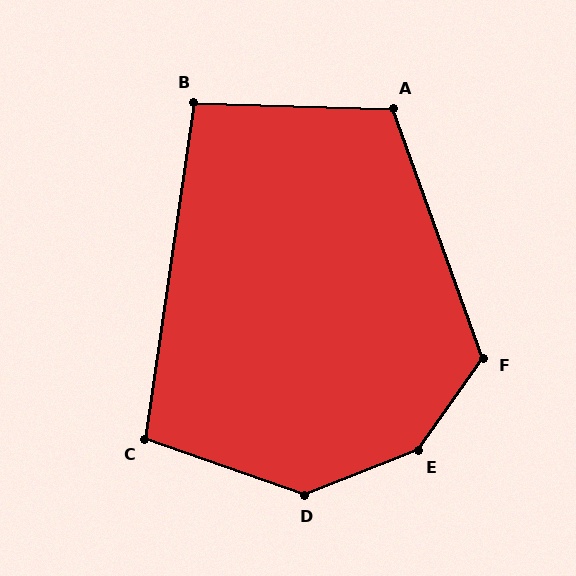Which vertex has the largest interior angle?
E, at approximately 147 degrees.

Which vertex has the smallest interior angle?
B, at approximately 97 degrees.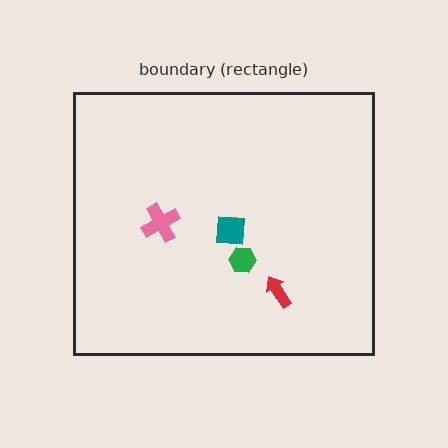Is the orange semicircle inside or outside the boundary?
Inside.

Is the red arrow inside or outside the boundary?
Inside.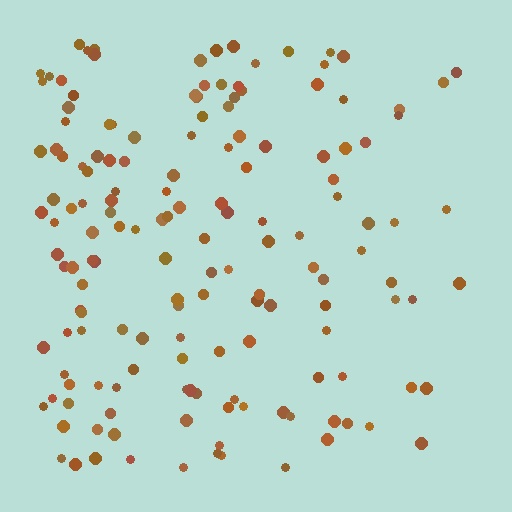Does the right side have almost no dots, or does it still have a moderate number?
Still a moderate number, just noticeably fewer than the left.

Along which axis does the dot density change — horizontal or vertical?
Horizontal.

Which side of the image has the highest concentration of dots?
The left.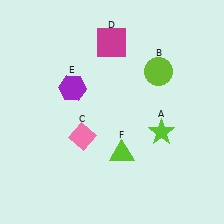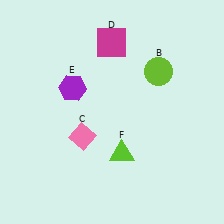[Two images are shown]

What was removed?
The lime star (A) was removed in Image 2.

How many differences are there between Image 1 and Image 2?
There is 1 difference between the two images.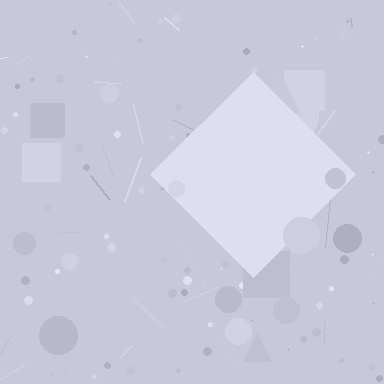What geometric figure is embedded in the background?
A diamond is embedded in the background.